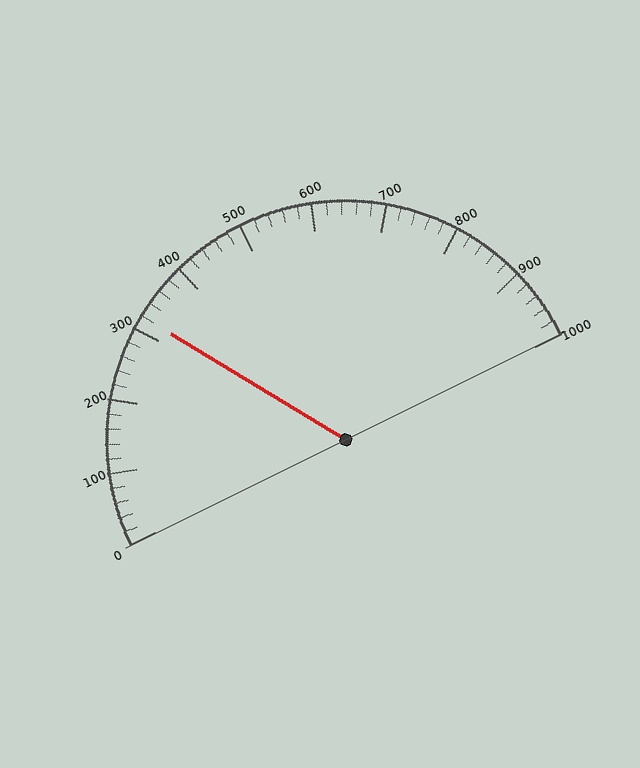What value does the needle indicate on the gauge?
The needle indicates approximately 320.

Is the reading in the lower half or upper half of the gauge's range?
The reading is in the lower half of the range (0 to 1000).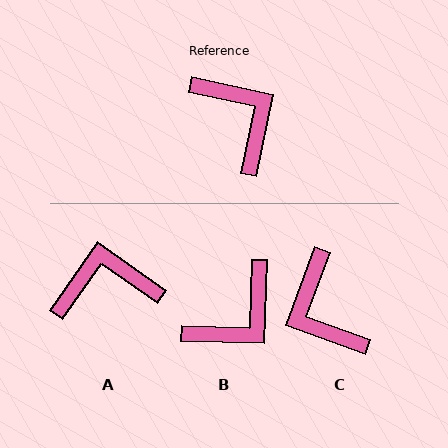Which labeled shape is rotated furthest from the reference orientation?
C, about 172 degrees away.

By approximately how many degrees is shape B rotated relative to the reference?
Approximately 80 degrees clockwise.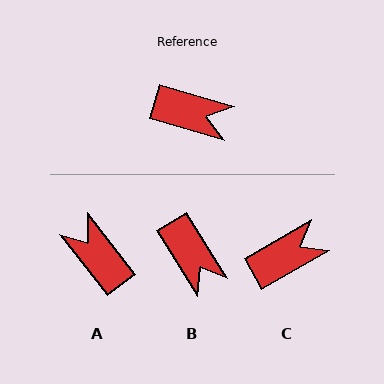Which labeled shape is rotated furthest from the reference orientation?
A, about 144 degrees away.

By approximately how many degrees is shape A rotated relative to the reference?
Approximately 144 degrees counter-clockwise.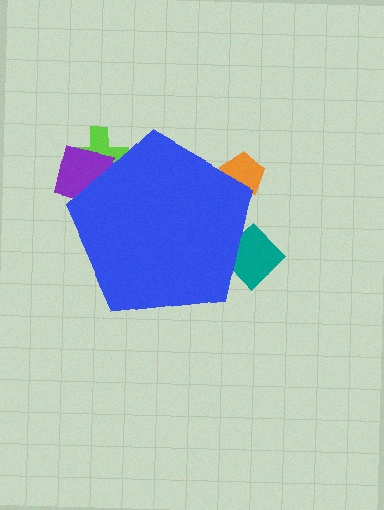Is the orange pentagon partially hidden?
Yes, the orange pentagon is partially hidden behind the blue pentagon.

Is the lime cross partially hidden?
Yes, the lime cross is partially hidden behind the blue pentagon.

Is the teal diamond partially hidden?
Yes, the teal diamond is partially hidden behind the blue pentagon.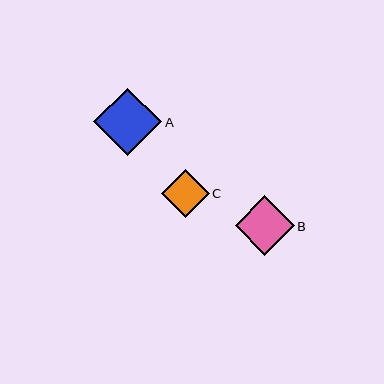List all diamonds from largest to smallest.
From largest to smallest: A, B, C.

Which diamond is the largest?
Diamond A is the largest with a size of approximately 68 pixels.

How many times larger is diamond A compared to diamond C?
Diamond A is approximately 1.4 times the size of diamond C.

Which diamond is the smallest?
Diamond C is the smallest with a size of approximately 48 pixels.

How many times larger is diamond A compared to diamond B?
Diamond A is approximately 1.1 times the size of diamond B.